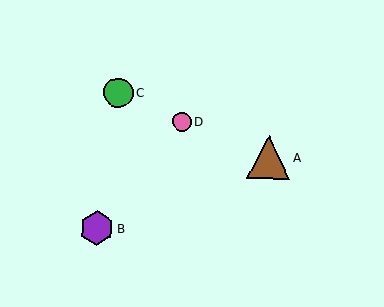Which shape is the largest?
The brown triangle (labeled A) is the largest.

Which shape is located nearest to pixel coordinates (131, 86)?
The green circle (labeled C) at (118, 93) is nearest to that location.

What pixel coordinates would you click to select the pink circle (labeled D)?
Click at (182, 122) to select the pink circle D.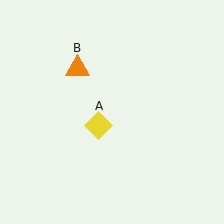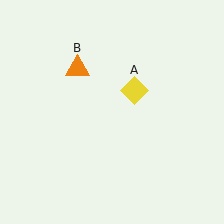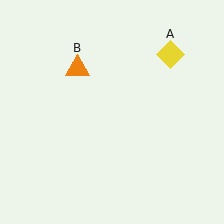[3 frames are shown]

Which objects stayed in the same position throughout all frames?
Orange triangle (object B) remained stationary.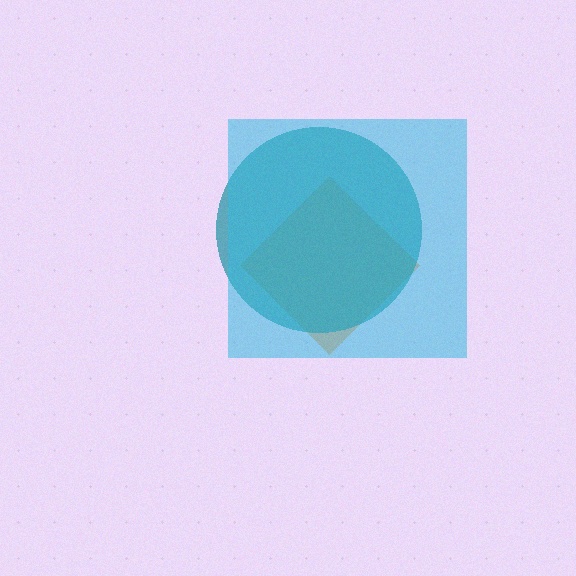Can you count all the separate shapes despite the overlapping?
Yes, there are 3 separate shapes.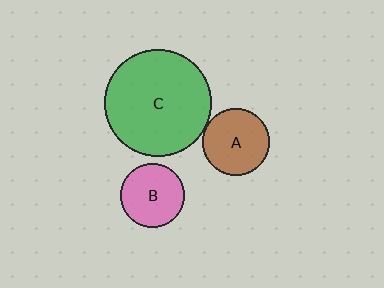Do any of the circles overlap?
No, none of the circles overlap.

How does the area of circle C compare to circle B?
Approximately 2.7 times.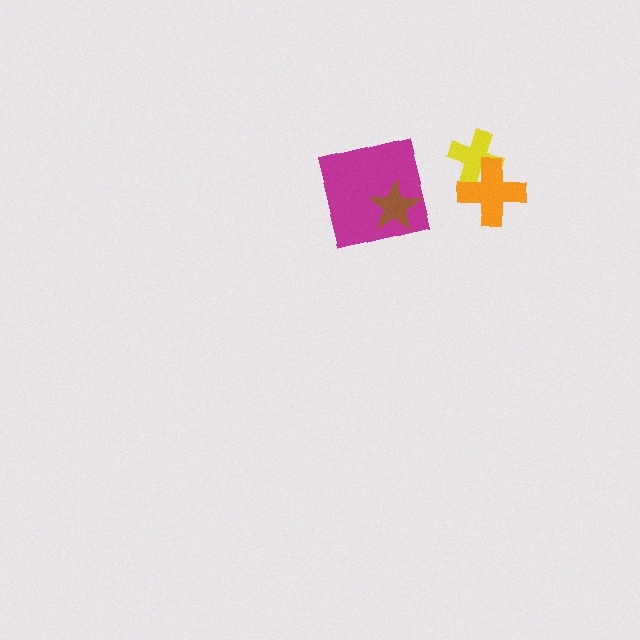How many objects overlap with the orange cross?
1 object overlaps with the orange cross.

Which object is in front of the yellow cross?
The orange cross is in front of the yellow cross.